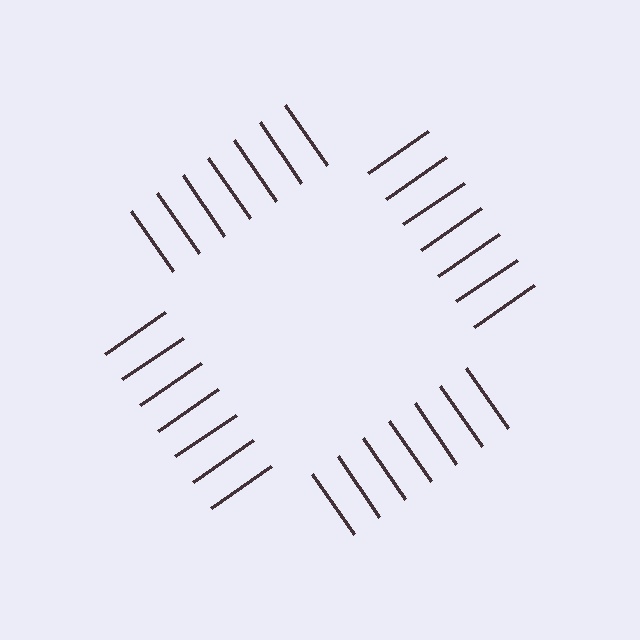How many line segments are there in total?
28 — 7 along each of the 4 edges.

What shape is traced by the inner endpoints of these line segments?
An illusory square — the line segments terminate on its edges but no continuous stroke is drawn.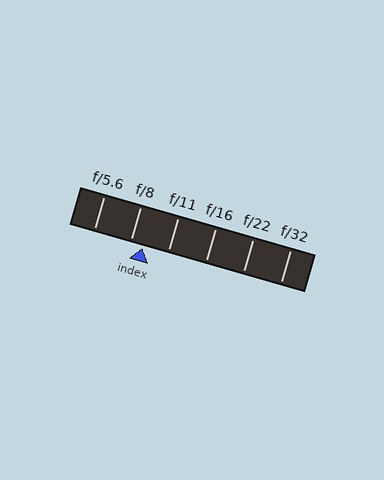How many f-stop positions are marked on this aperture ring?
There are 6 f-stop positions marked.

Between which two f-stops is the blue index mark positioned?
The index mark is between f/8 and f/11.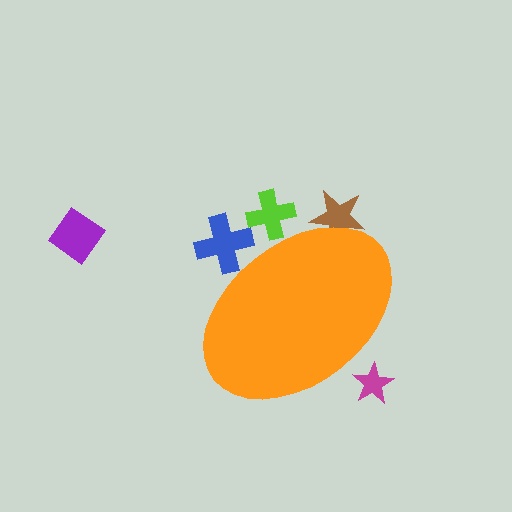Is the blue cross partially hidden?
Yes, the blue cross is partially hidden behind the orange ellipse.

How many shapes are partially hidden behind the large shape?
4 shapes are partially hidden.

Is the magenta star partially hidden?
Yes, the magenta star is partially hidden behind the orange ellipse.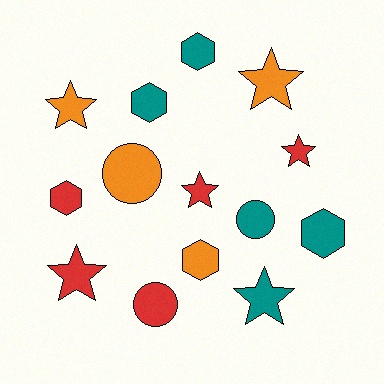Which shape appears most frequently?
Star, with 6 objects.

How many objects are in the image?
There are 14 objects.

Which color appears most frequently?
Red, with 5 objects.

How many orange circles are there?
There is 1 orange circle.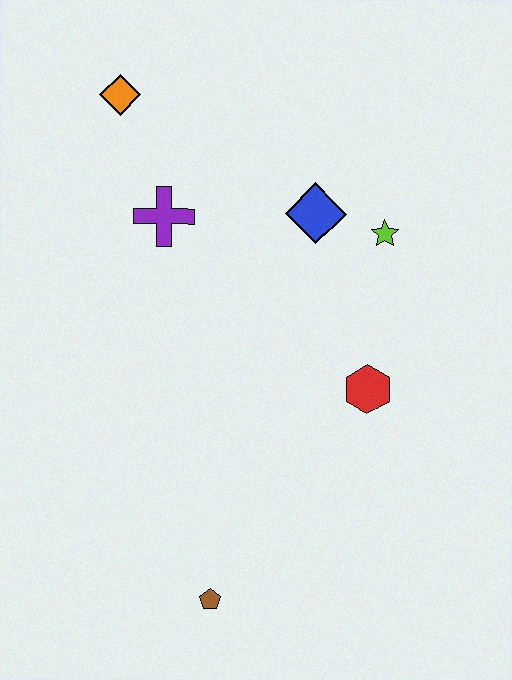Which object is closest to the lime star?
The blue diamond is closest to the lime star.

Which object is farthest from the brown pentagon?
The orange diamond is farthest from the brown pentagon.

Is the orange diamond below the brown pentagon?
No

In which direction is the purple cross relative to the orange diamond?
The purple cross is below the orange diamond.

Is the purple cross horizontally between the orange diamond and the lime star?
Yes